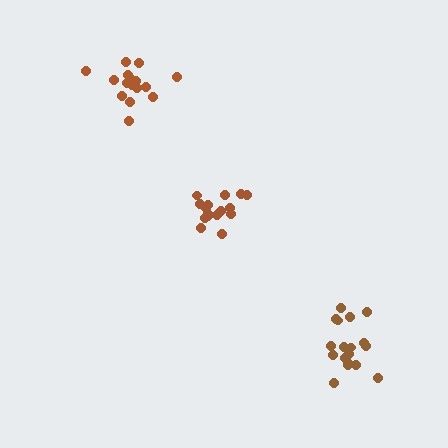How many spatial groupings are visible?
There are 3 spatial groupings.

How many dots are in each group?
Group 1: 17 dots, Group 2: 16 dots, Group 3: 18 dots (51 total).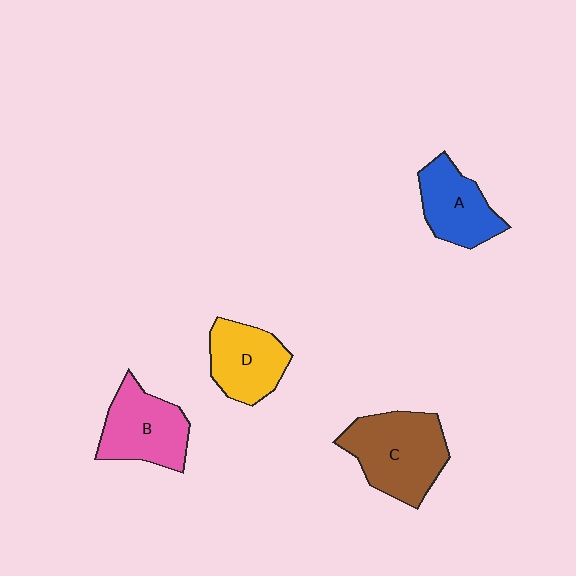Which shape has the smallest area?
Shape A (blue).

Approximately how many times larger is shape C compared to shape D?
Approximately 1.4 times.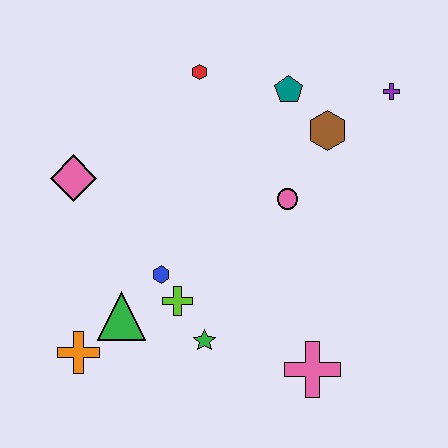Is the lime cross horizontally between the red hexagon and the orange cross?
Yes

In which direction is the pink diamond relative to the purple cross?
The pink diamond is to the left of the purple cross.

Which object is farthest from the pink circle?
The orange cross is farthest from the pink circle.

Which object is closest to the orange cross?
The green triangle is closest to the orange cross.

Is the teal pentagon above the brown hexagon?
Yes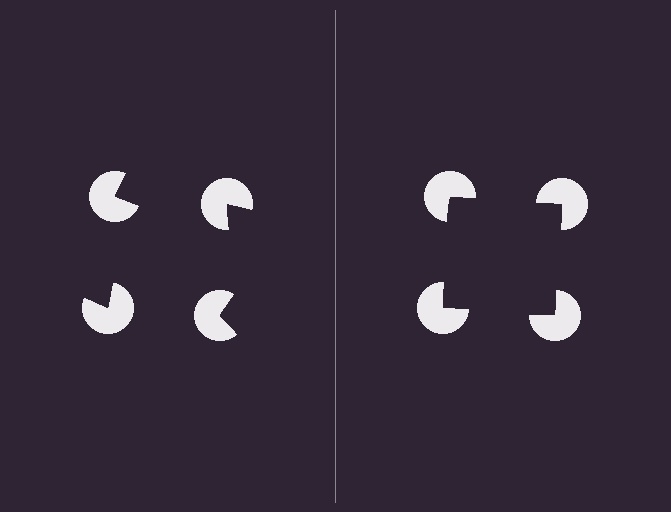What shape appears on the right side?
An illusory square.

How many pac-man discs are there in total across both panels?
8 — 4 on each side.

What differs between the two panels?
The pac-man discs are positioned identically on both sides; only the wedge orientations differ. On the right they align to a square; on the left they are misaligned.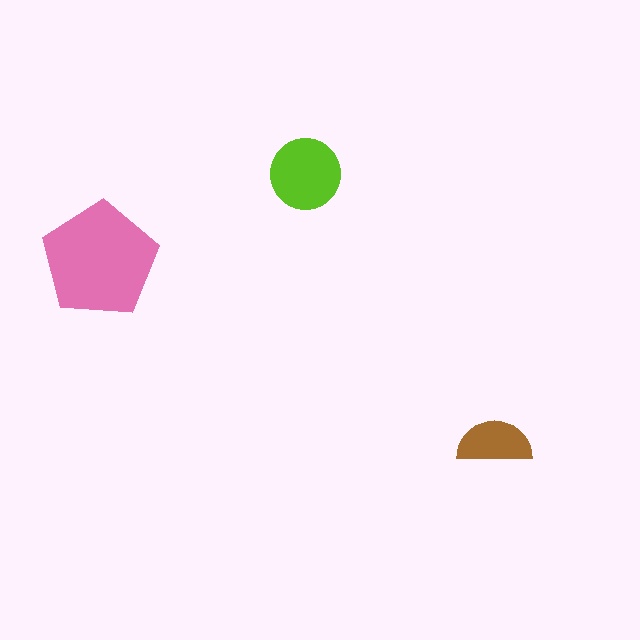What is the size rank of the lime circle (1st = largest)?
2nd.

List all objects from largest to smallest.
The pink pentagon, the lime circle, the brown semicircle.